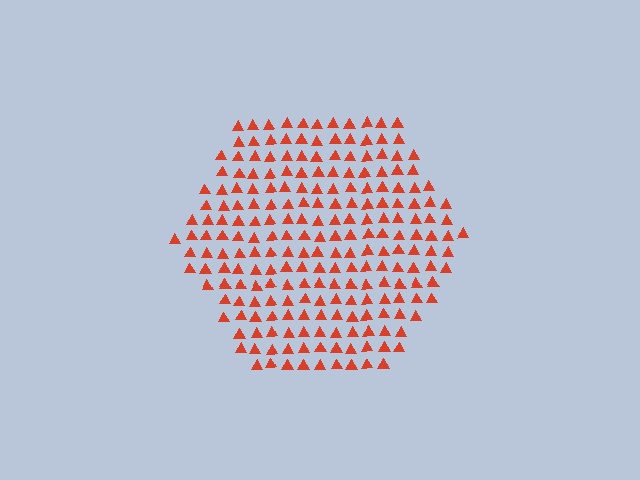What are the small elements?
The small elements are triangles.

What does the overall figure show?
The overall figure shows a hexagon.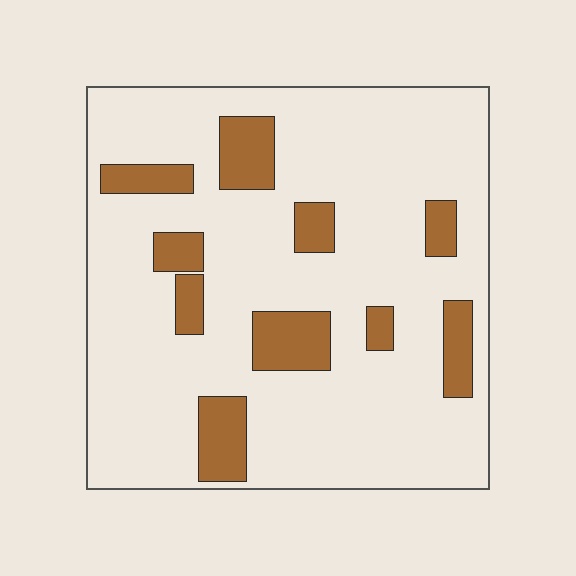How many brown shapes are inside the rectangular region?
10.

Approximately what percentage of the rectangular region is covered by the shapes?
Approximately 15%.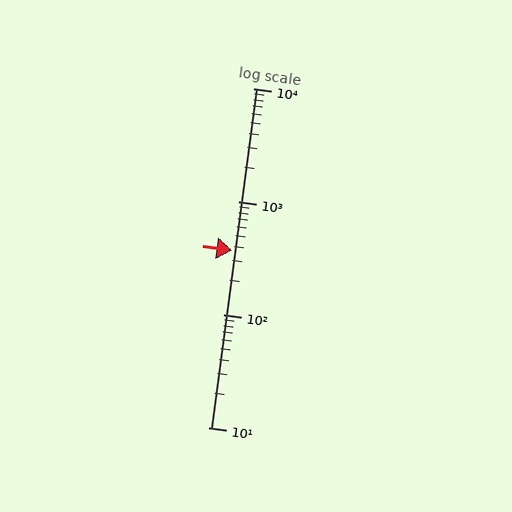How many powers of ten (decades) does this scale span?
The scale spans 3 decades, from 10 to 10000.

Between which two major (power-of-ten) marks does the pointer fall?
The pointer is between 100 and 1000.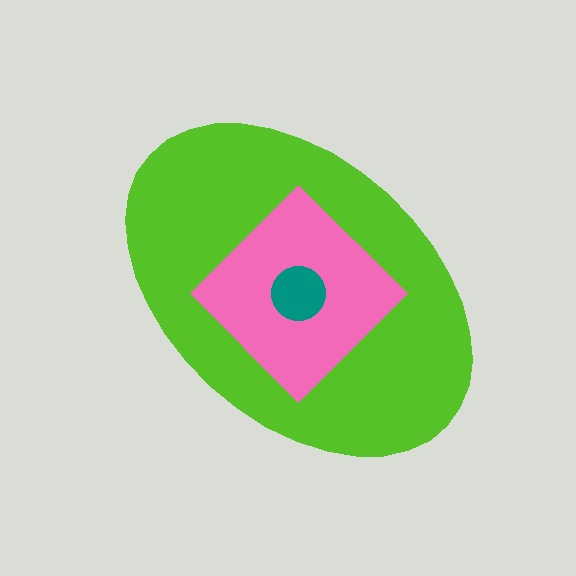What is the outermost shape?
The lime ellipse.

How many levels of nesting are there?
3.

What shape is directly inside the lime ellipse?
The pink diamond.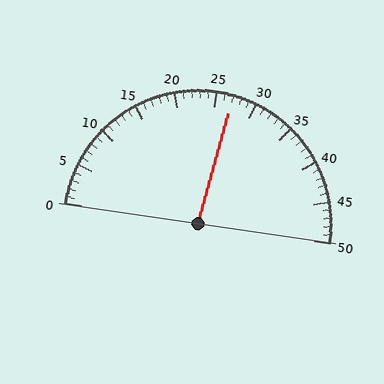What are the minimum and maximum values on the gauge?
The gauge ranges from 0 to 50.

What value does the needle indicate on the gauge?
The needle indicates approximately 27.